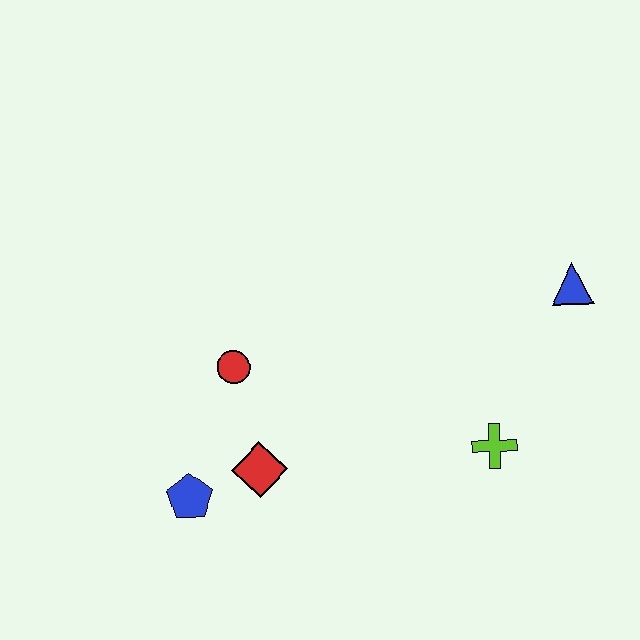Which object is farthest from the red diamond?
The blue triangle is farthest from the red diamond.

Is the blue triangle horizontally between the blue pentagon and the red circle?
No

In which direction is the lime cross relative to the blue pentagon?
The lime cross is to the right of the blue pentagon.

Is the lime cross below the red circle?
Yes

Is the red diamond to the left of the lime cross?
Yes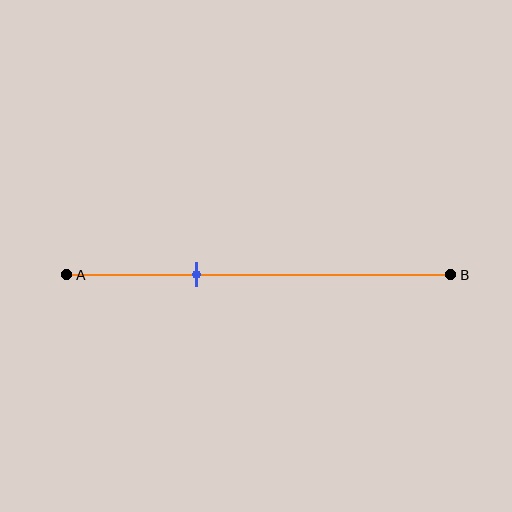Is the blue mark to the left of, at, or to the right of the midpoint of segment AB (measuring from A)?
The blue mark is to the left of the midpoint of segment AB.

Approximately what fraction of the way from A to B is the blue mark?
The blue mark is approximately 35% of the way from A to B.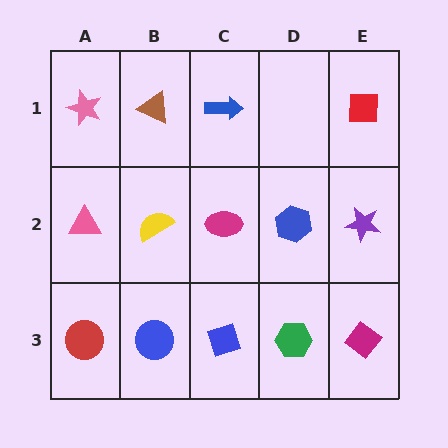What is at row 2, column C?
A magenta ellipse.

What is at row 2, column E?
A purple star.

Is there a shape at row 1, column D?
No, that cell is empty.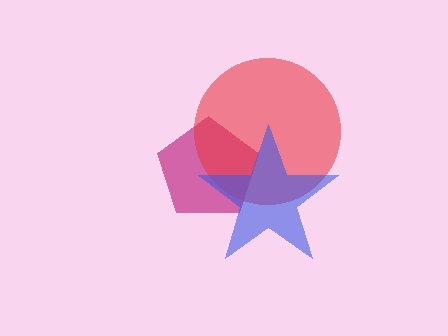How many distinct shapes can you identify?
There are 3 distinct shapes: a magenta pentagon, a red circle, a blue star.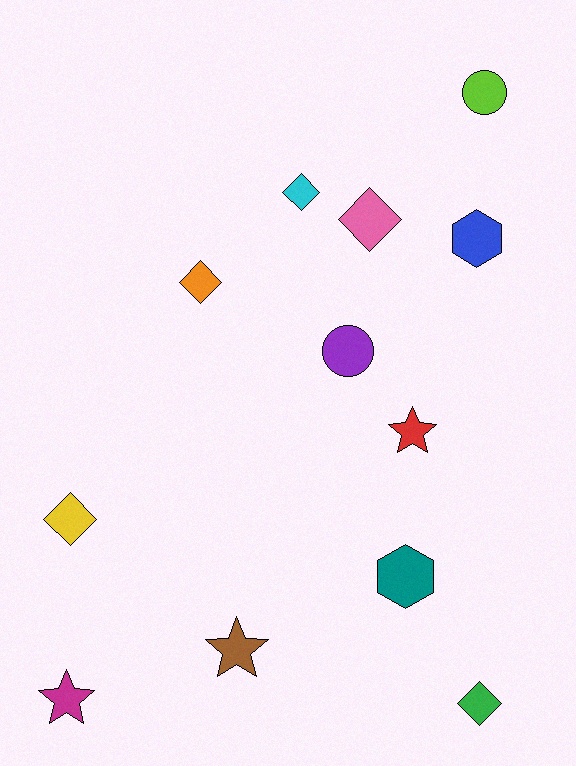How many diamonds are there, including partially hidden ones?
There are 5 diamonds.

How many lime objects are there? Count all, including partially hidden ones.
There is 1 lime object.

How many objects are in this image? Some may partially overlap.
There are 12 objects.